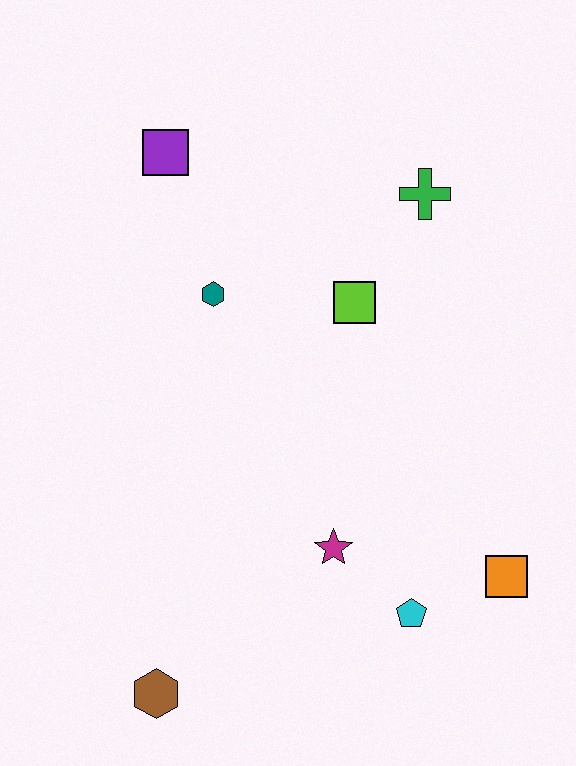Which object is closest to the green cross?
The lime square is closest to the green cross.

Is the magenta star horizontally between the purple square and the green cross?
Yes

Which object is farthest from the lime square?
The brown hexagon is farthest from the lime square.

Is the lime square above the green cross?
No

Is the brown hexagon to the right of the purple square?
No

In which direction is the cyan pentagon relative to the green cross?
The cyan pentagon is below the green cross.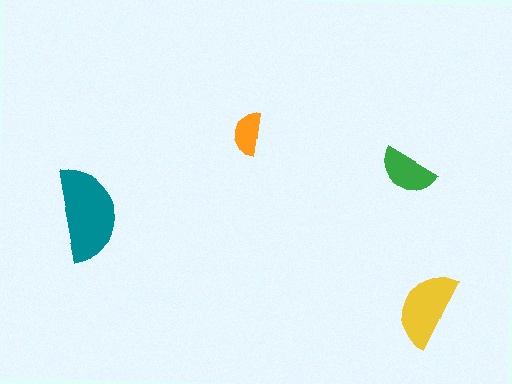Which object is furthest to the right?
The yellow semicircle is rightmost.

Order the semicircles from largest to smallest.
the teal one, the yellow one, the green one, the orange one.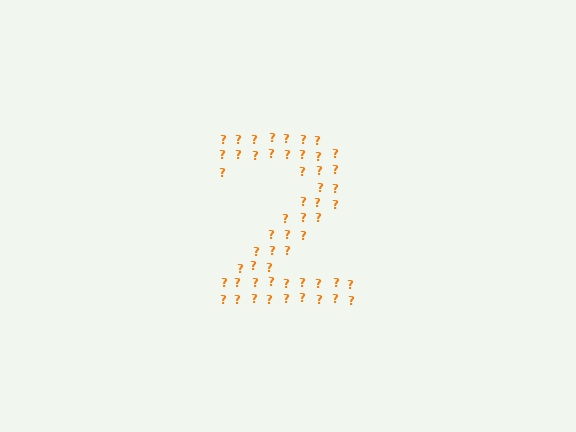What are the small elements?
The small elements are question marks.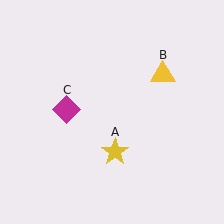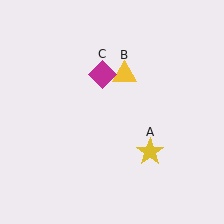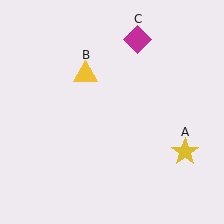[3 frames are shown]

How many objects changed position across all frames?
3 objects changed position: yellow star (object A), yellow triangle (object B), magenta diamond (object C).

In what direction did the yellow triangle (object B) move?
The yellow triangle (object B) moved left.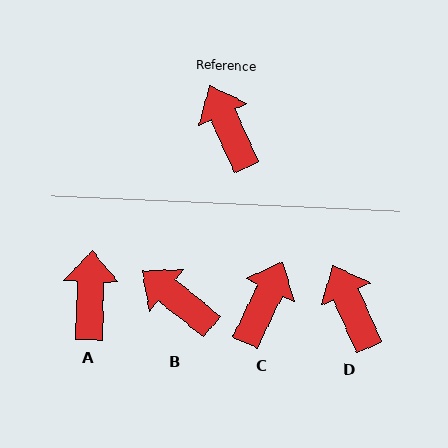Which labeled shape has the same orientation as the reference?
D.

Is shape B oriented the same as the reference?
No, it is off by about 27 degrees.